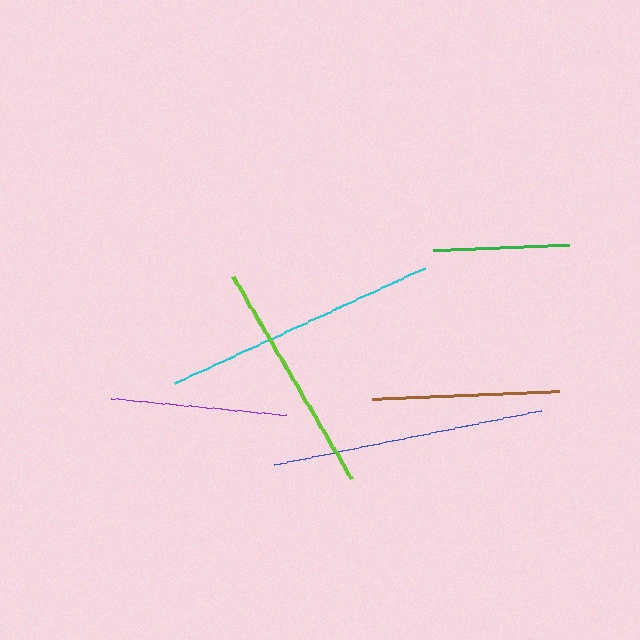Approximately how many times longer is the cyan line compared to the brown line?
The cyan line is approximately 1.5 times the length of the brown line.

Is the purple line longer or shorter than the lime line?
The lime line is longer than the purple line.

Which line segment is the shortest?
The green line is the shortest at approximately 136 pixels.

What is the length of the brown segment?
The brown segment is approximately 187 pixels long.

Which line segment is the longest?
The cyan line is the longest at approximately 276 pixels.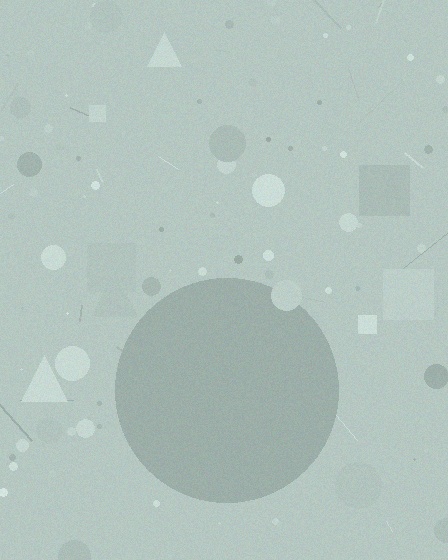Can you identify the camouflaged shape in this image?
The camouflaged shape is a circle.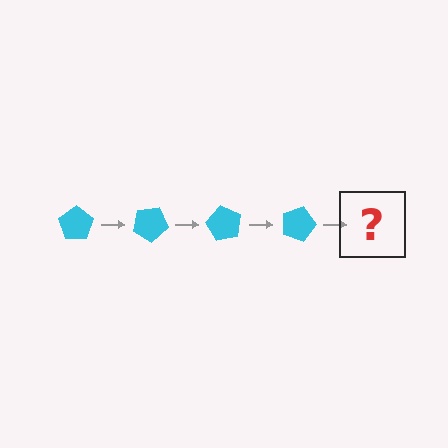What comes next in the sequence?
The next element should be a cyan pentagon rotated 120 degrees.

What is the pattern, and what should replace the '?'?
The pattern is that the pentagon rotates 30 degrees each step. The '?' should be a cyan pentagon rotated 120 degrees.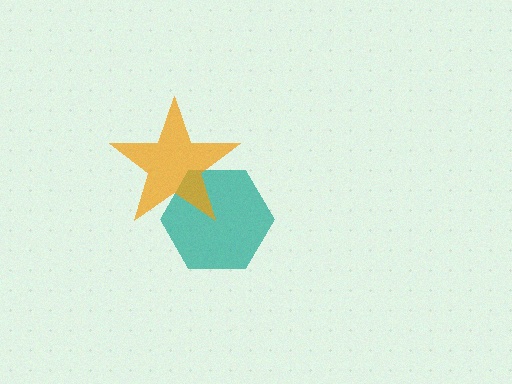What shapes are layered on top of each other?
The layered shapes are: a teal hexagon, an orange star.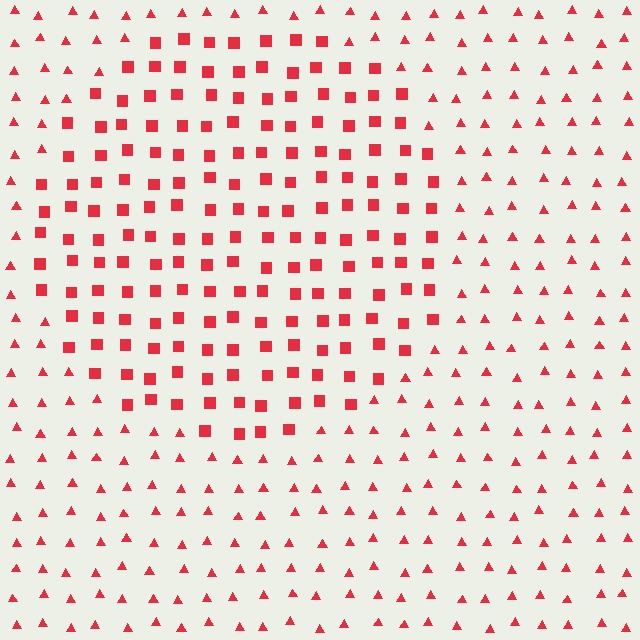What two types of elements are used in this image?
The image uses squares inside the circle region and triangles outside it.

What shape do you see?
I see a circle.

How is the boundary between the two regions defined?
The boundary is defined by a change in element shape: squares inside vs. triangles outside. All elements share the same color and spacing.